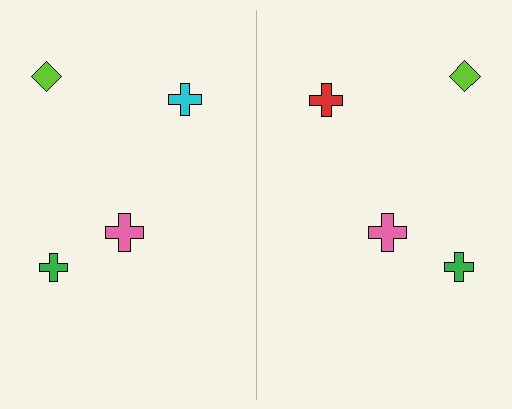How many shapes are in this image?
There are 8 shapes in this image.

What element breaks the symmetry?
The red cross on the right side breaks the symmetry — its mirror counterpart is cyan.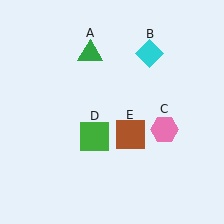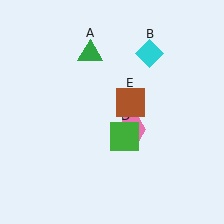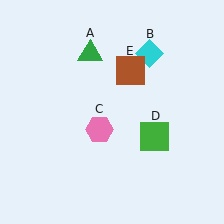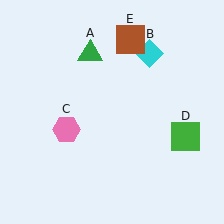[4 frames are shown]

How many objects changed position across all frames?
3 objects changed position: pink hexagon (object C), green square (object D), brown square (object E).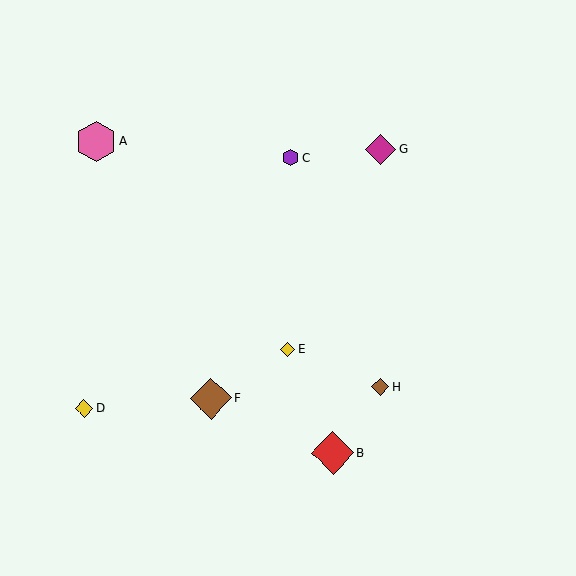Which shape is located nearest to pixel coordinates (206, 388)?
The brown diamond (labeled F) at (211, 398) is nearest to that location.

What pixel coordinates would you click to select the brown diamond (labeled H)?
Click at (381, 387) to select the brown diamond H.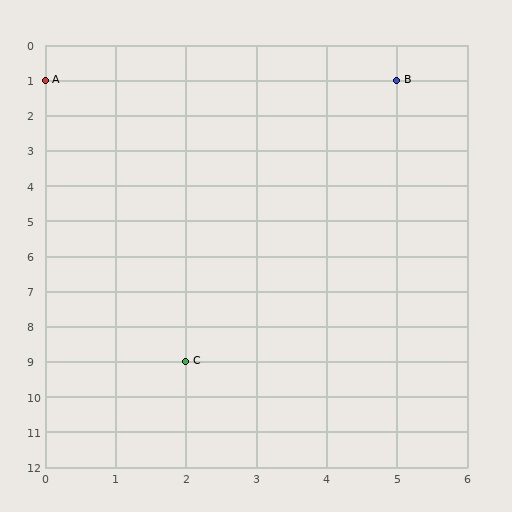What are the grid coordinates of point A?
Point A is at grid coordinates (0, 1).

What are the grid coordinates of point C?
Point C is at grid coordinates (2, 9).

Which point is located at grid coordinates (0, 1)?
Point A is at (0, 1).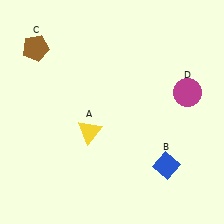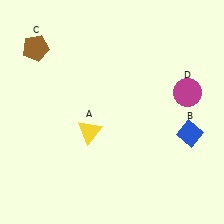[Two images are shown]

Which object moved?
The blue diamond (B) moved up.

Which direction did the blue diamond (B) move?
The blue diamond (B) moved up.